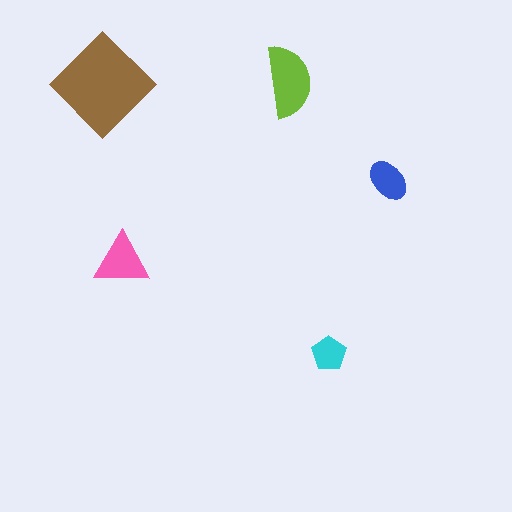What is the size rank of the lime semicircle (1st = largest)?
2nd.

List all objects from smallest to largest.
The cyan pentagon, the blue ellipse, the pink triangle, the lime semicircle, the brown diamond.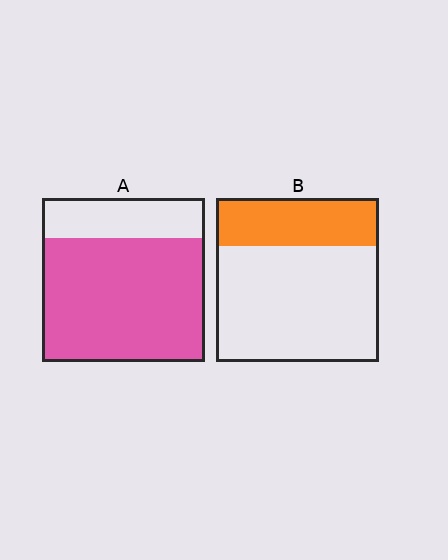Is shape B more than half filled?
No.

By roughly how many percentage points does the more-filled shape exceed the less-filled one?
By roughly 45 percentage points (A over B).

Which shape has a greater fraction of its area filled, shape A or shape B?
Shape A.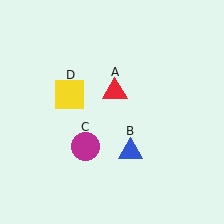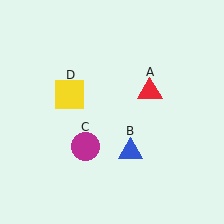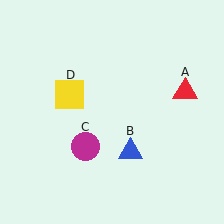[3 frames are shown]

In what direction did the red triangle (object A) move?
The red triangle (object A) moved right.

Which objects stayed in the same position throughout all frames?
Blue triangle (object B) and magenta circle (object C) and yellow square (object D) remained stationary.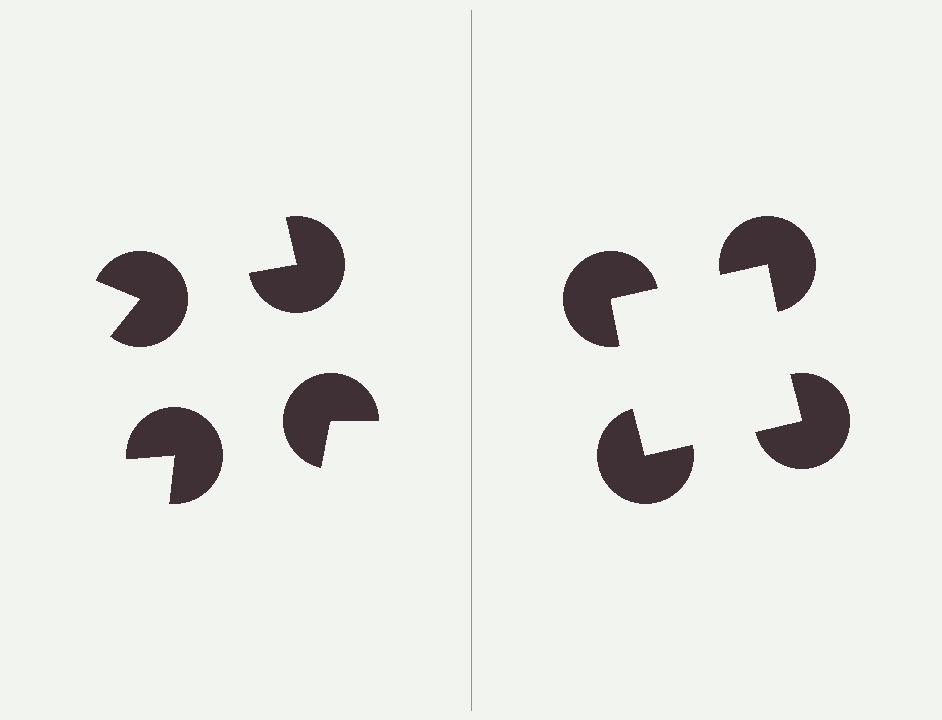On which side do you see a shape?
An illusory square appears on the right side. On the left side the wedge cuts are rotated, so no coherent shape forms.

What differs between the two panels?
The pac-man discs are positioned identically on both sides; only the wedge orientations differ. On the right they align to a square; on the left they are misaligned.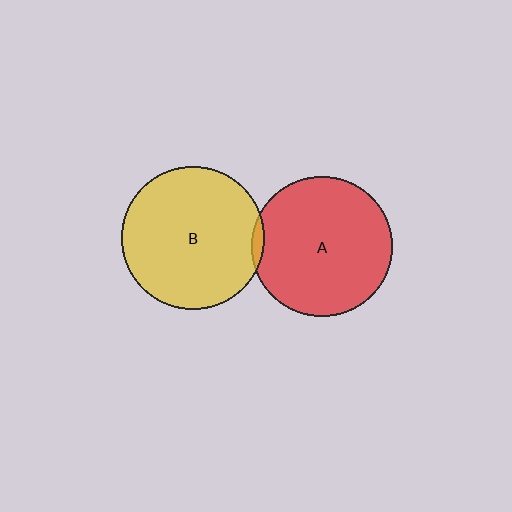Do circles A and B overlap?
Yes.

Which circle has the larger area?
Circle B (yellow).